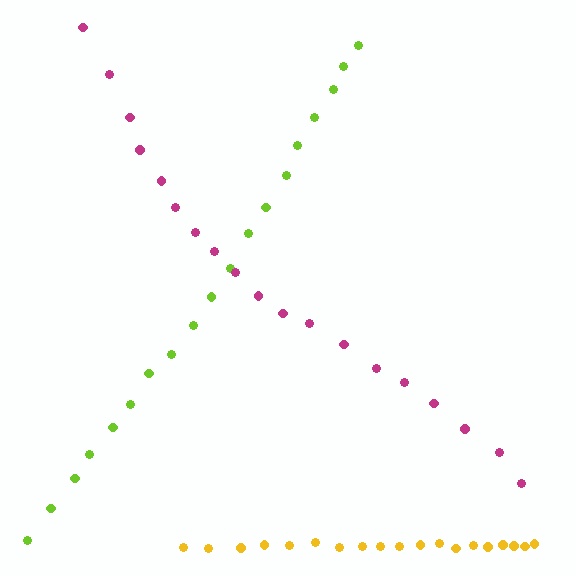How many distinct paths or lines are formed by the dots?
There are 3 distinct paths.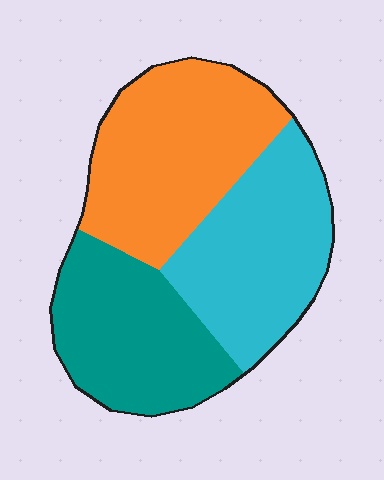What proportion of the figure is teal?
Teal covers 30% of the figure.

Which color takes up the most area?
Orange, at roughly 35%.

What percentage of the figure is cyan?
Cyan covers 33% of the figure.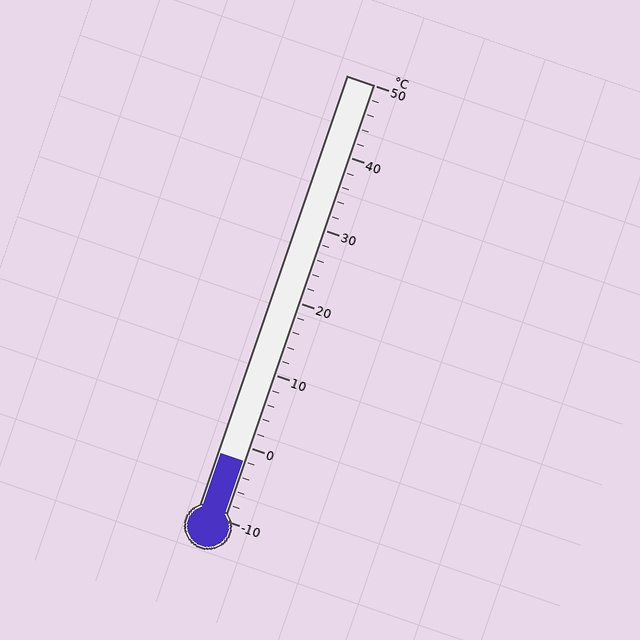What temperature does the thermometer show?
The thermometer shows approximately -2°C.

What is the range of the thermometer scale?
The thermometer scale ranges from -10°C to 50°C.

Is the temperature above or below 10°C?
The temperature is below 10°C.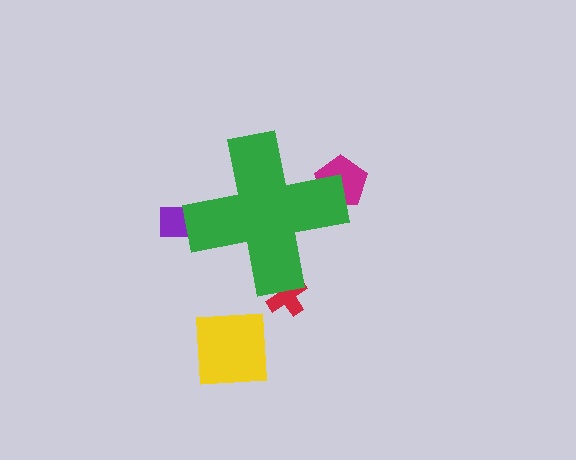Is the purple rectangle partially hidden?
Yes, the purple rectangle is partially hidden behind the green cross.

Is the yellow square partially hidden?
No, the yellow square is fully visible.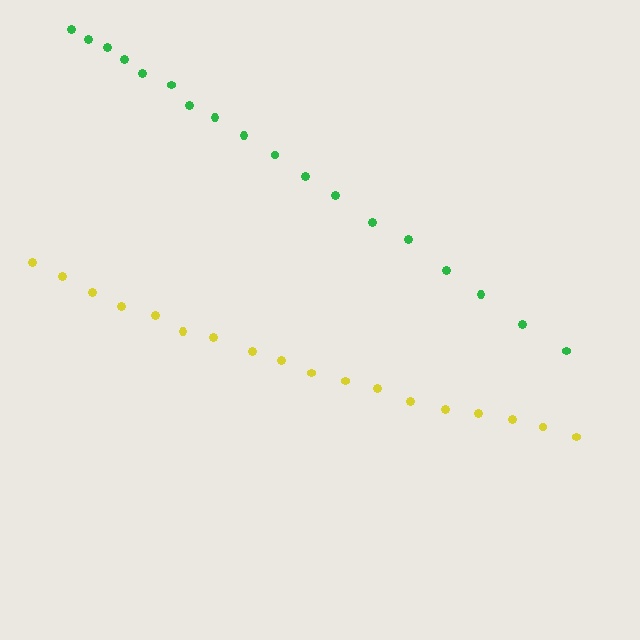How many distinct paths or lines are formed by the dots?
There are 2 distinct paths.